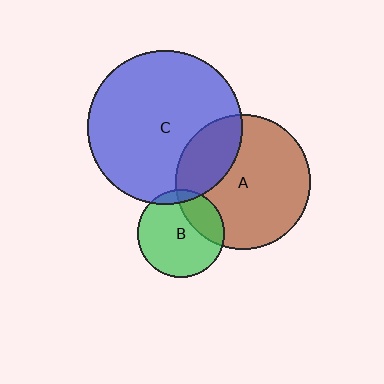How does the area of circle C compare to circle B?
Approximately 3.2 times.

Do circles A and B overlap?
Yes.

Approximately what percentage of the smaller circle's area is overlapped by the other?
Approximately 25%.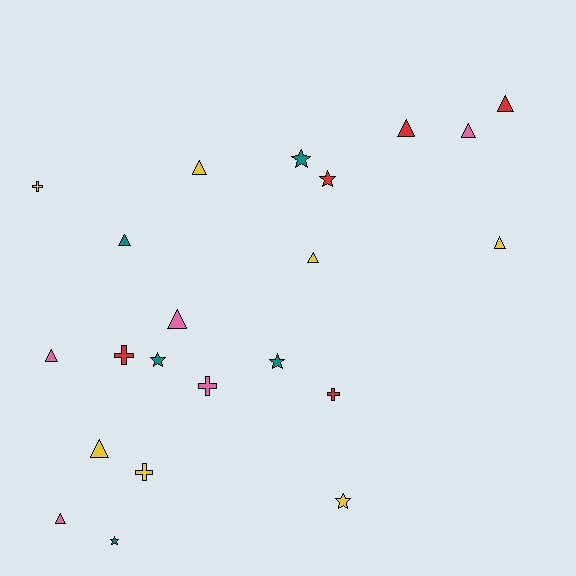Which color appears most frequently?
Yellow, with 7 objects.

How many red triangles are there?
There are 2 red triangles.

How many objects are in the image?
There are 22 objects.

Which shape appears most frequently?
Triangle, with 11 objects.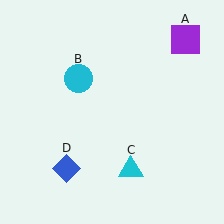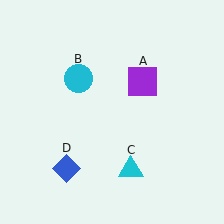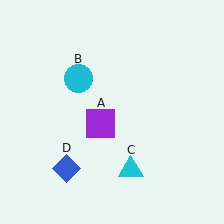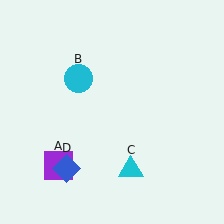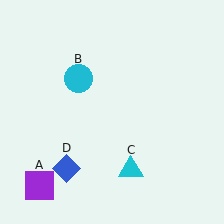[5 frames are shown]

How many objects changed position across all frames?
1 object changed position: purple square (object A).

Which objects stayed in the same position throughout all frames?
Cyan circle (object B) and cyan triangle (object C) and blue diamond (object D) remained stationary.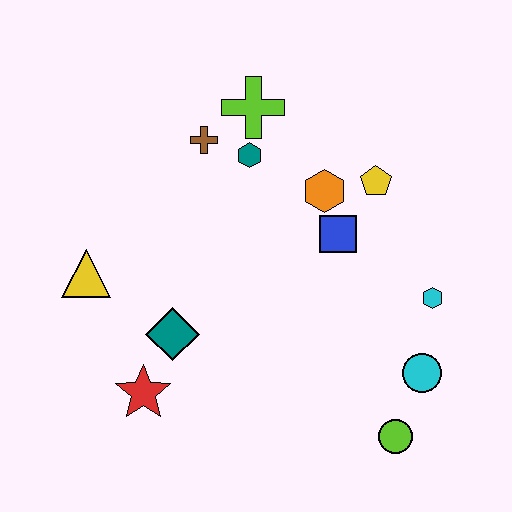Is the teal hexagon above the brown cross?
No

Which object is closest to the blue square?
The orange hexagon is closest to the blue square.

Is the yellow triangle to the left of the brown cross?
Yes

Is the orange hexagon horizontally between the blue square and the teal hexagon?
Yes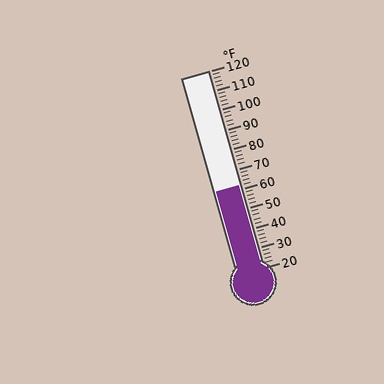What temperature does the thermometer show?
The thermometer shows approximately 62°F.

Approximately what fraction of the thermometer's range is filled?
The thermometer is filled to approximately 40% of its range.